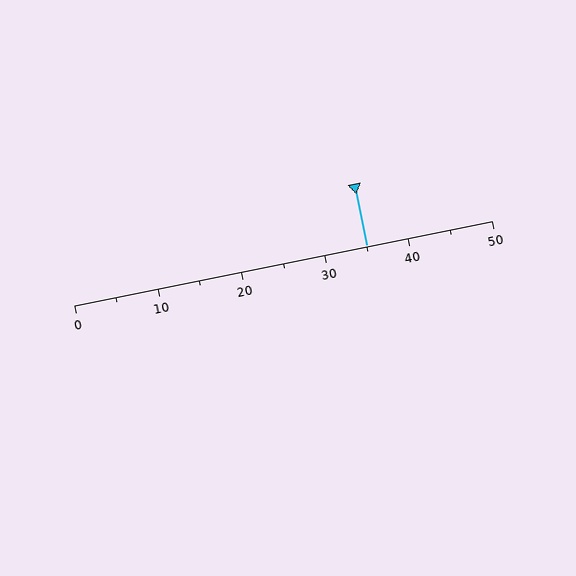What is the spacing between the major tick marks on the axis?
The major ticks are spaced 10 apart.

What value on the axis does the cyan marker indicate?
The marker indicates approximately 35.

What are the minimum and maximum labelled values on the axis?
The axis runs from 0 to 50.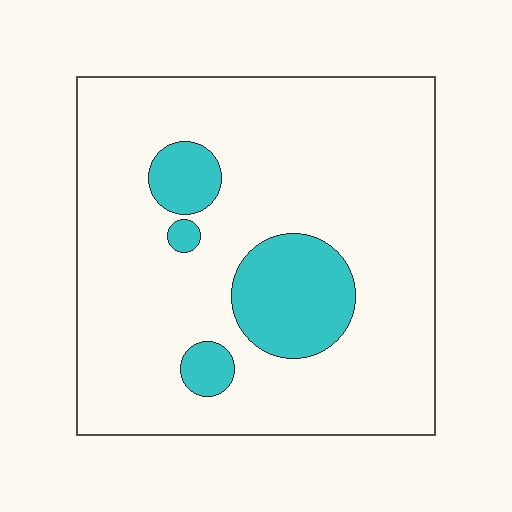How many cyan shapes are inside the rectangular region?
4.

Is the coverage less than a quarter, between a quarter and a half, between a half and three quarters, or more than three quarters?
Less than a quarter.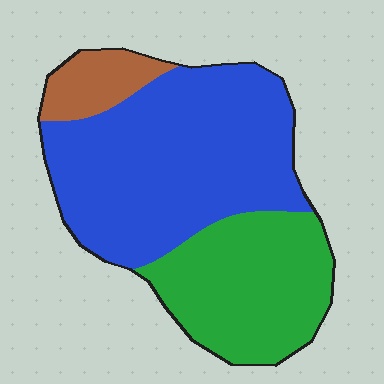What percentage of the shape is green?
Green takes up about one third (1/3) of the shape.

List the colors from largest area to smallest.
From largest to smallest: blue, green, brown.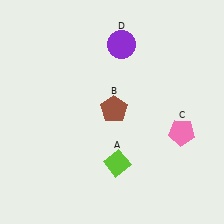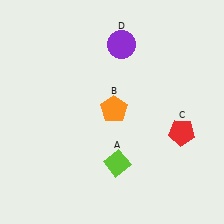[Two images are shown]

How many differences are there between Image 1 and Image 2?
There are 2 differences between the two images.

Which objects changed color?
B changed from brown to orange. C changed from pink to red.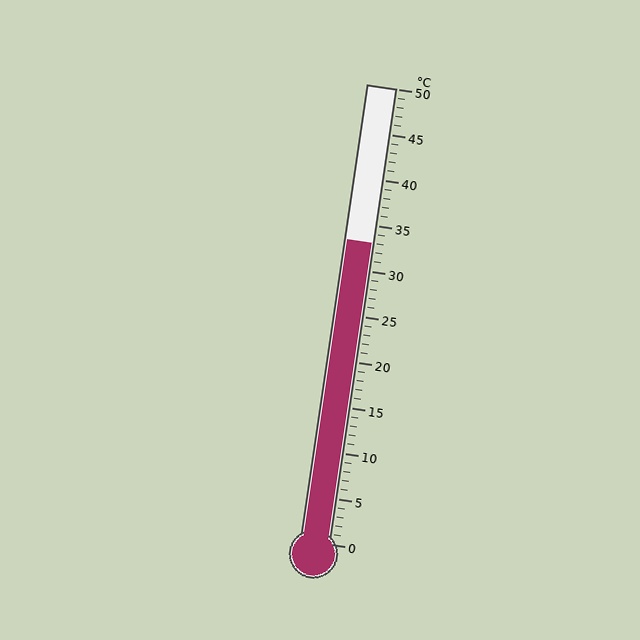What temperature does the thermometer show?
The thermometer shows approximately 33°C.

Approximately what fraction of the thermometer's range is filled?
The thermometer is filled to approximately 65% of its range.